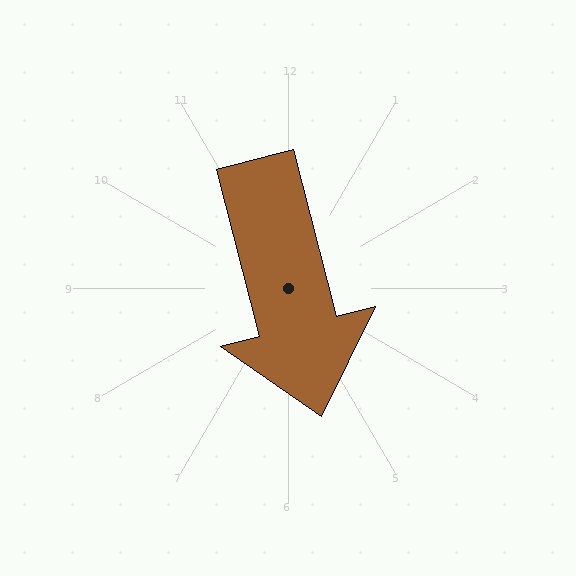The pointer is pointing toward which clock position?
Roughly 6 o'clock.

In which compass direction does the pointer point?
South.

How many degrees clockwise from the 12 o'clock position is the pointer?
Approximately 165 degrees.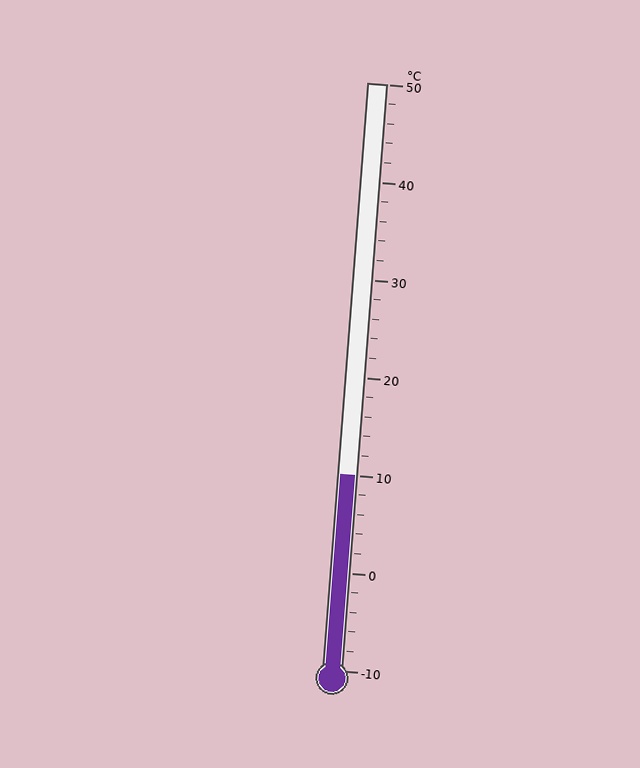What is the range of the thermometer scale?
The thermometer scale ranges from -10°C to 50°C.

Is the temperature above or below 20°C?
The temperature is below 20°C.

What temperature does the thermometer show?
The thermometer shows approximately 10°C.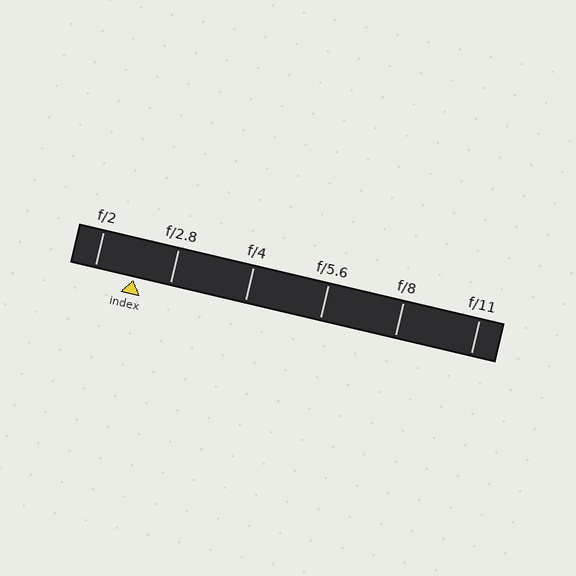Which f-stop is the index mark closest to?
The index mark is closest to f/2.8.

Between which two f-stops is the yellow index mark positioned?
The index mark is between f/2 and f/2.8.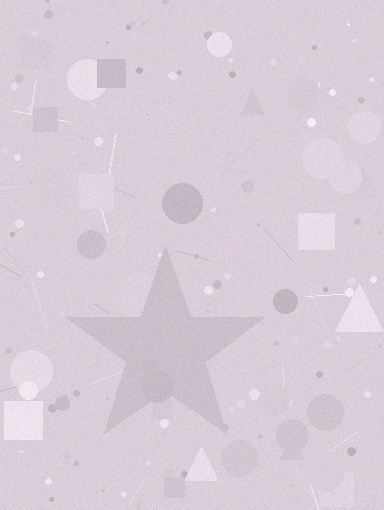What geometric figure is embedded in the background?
A star is embedded in the background.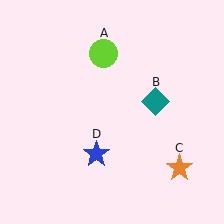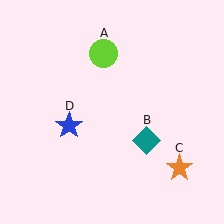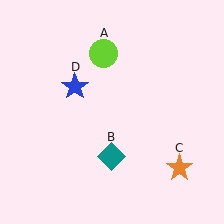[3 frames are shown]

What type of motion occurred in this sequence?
The teal diamond (object B), blue star (object D) rotated clockwise around the center of the scene.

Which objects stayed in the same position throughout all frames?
Lime circle (object A) and orange star (object C) remained stationary.